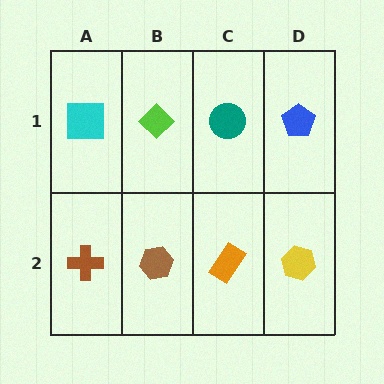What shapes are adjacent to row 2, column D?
A blue pentagon (row 1, column D), an orange rectangle (row 2, column C).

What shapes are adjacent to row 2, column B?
A lime diamond (row 1, column B), a brown cross (row 2, column A), an orange rectangle (row 2, column C).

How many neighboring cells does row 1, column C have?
3.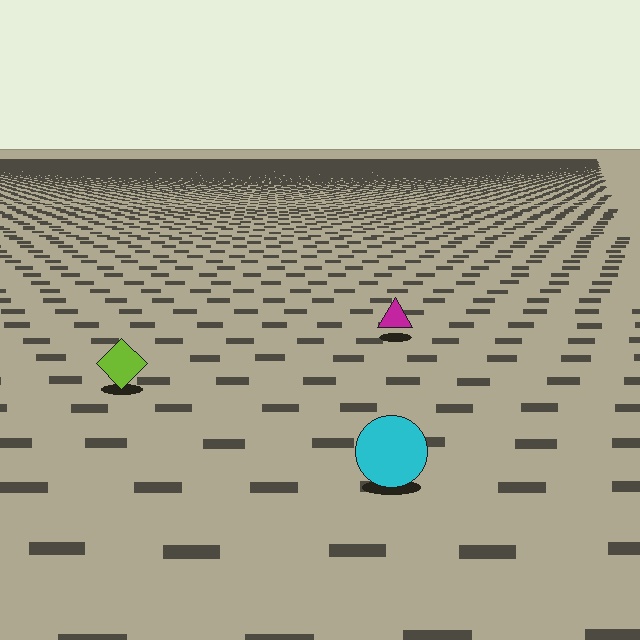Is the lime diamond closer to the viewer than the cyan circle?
No. The cyan circle is closer — you can tell from the texture gradient: the ground texture is coarser near it.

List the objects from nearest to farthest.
From nearest to farthest: the cyan circle, the lime diamond, the magenta triangle.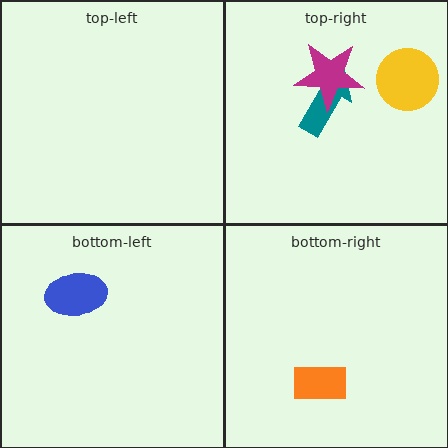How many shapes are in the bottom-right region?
1.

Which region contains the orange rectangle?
The bottom-right region.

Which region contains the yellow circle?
The top-right region.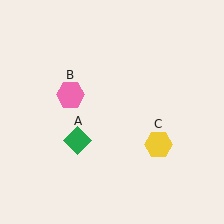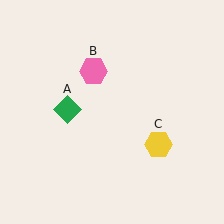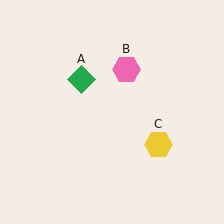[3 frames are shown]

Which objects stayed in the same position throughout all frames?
Yellow hexagon (object C) remained stationary.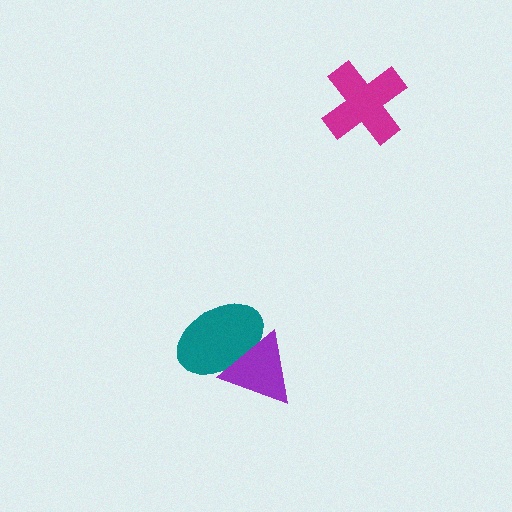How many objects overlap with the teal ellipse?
1 object overlaps with the teal ellipse.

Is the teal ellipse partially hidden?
Yes, it is partially covered by another shape.